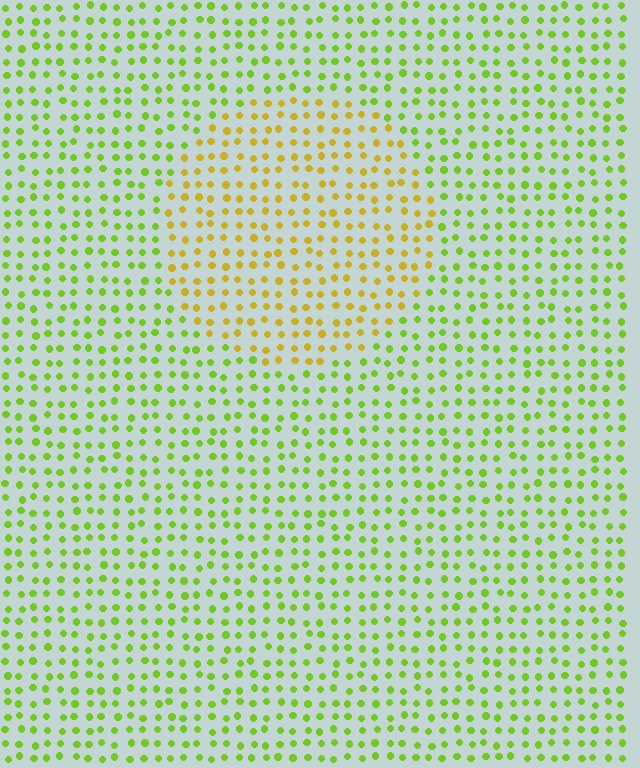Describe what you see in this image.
The image is filled with small lime elements in a uniform arrangement. A circle-shaped region is visible where the elements are tinted to a slightly different hue, forming a subtle color boundary.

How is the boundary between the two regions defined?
The boundary is defined purely by a slight shift in hue (about 41 degrees). Spacing, size, and orientation are identical on both sides.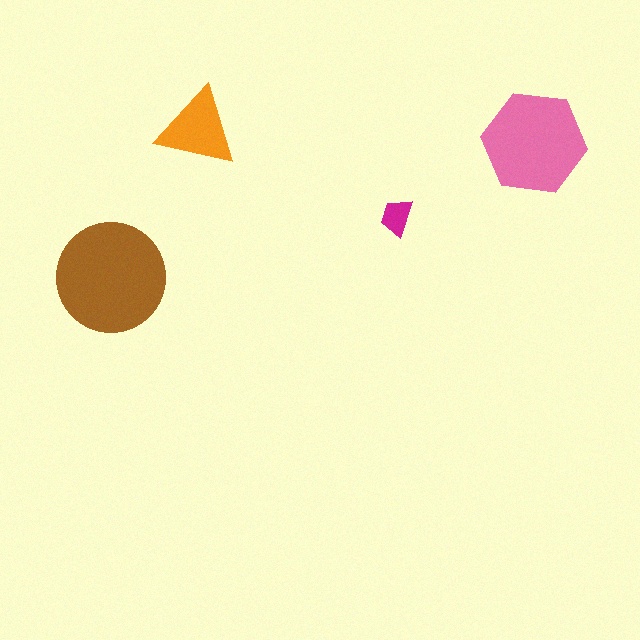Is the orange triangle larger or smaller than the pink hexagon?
Smaller.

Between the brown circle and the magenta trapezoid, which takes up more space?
The brown circle.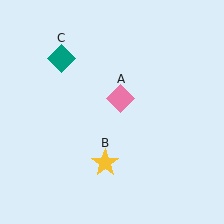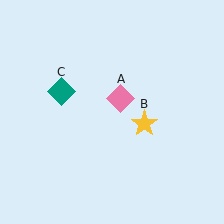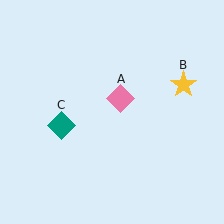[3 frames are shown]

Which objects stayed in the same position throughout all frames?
Pink diamond (object A) remained stationary.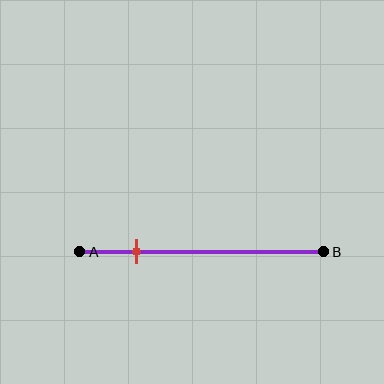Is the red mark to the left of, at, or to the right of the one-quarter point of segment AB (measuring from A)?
The red mark is approximately at the one-quarter point of segment AB.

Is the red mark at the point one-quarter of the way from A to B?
Yes, the mark is approximately at the one-quarter point.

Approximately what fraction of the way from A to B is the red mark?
The red mark is approximately 25% of the way from A to B.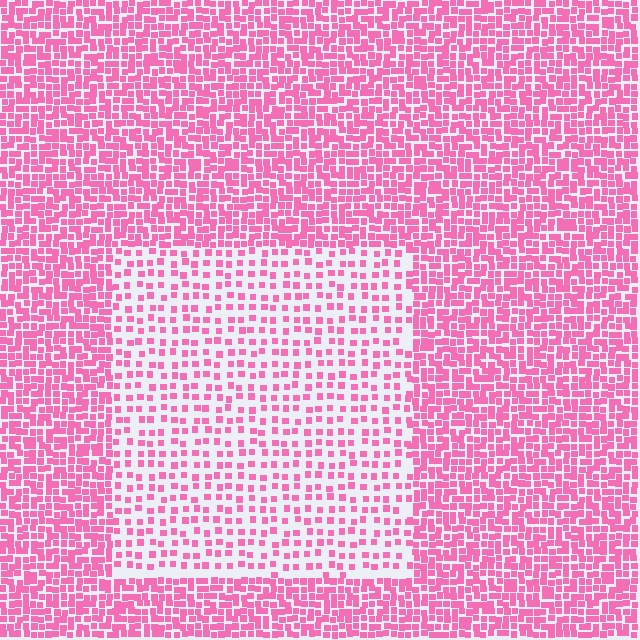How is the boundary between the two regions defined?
The boundary is defined by a change in element density (approximately 2.2x ratio). All elements are the same color, size, and shape.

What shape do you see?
I see a rectangle.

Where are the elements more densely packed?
The elements are more densely packed outside the rectangle boundary.